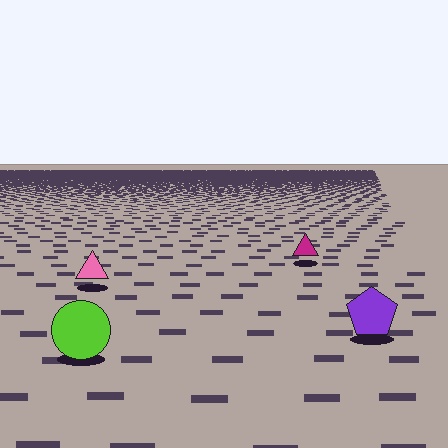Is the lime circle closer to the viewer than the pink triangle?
Yes. The lime circle is closer — you can tell from the texture gradient: the ground texture is coarser near it.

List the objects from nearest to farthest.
From nearest to farthest: the lime circle, the purple pentagon, the pink triangle, the magenta triangle.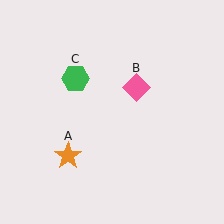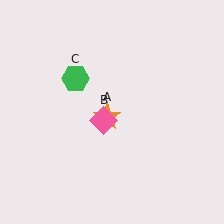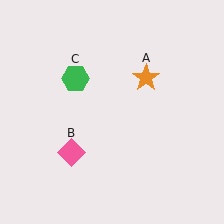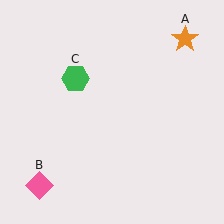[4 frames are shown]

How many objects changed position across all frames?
2 objects changed position: orange star (object A), pink diamond (object B).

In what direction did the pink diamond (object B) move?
The pink diamond (object B) moved down and to the left.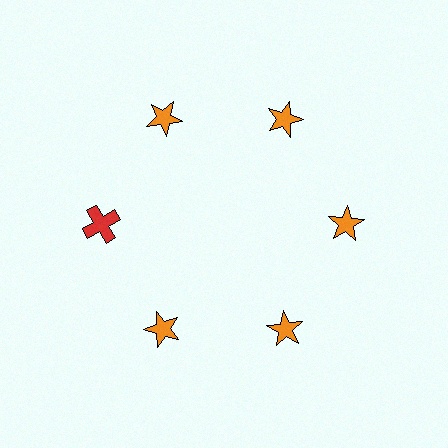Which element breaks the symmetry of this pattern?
The red cross at roughly the 9 o'clock position breaks the symmetry. All other shapes are orange stars.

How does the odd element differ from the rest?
It differs in both color (red instead of orange) and shape (cross instead of star).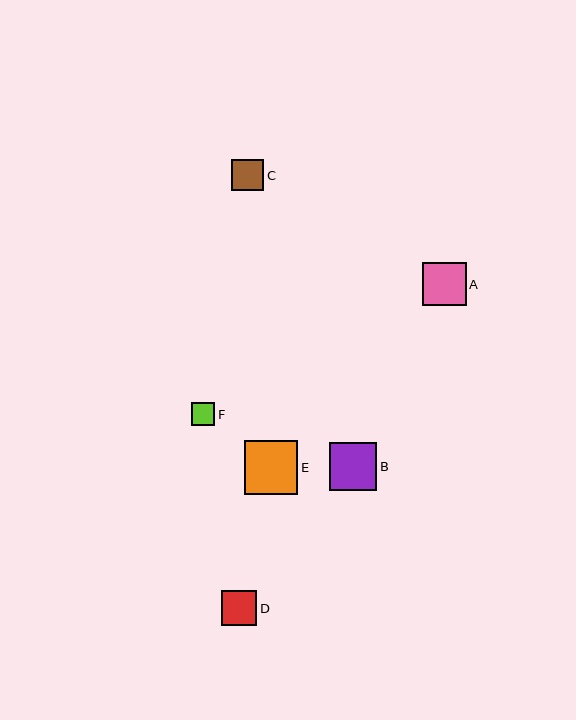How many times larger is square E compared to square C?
Square E is approximately 1.7 times the size of square C.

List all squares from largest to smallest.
From largest to smallest: E, B, A, D, C, F.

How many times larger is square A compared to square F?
Square A is approximately 1.9 times the size of square F.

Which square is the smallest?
Square F is the smallest with a size of approximately 23 pixels.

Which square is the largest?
Square E is the largest with a size of approximately 54 pixels.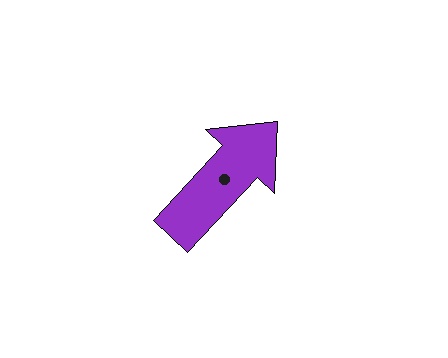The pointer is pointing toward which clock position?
Roughly 1 o'clock.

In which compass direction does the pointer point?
Northeast.